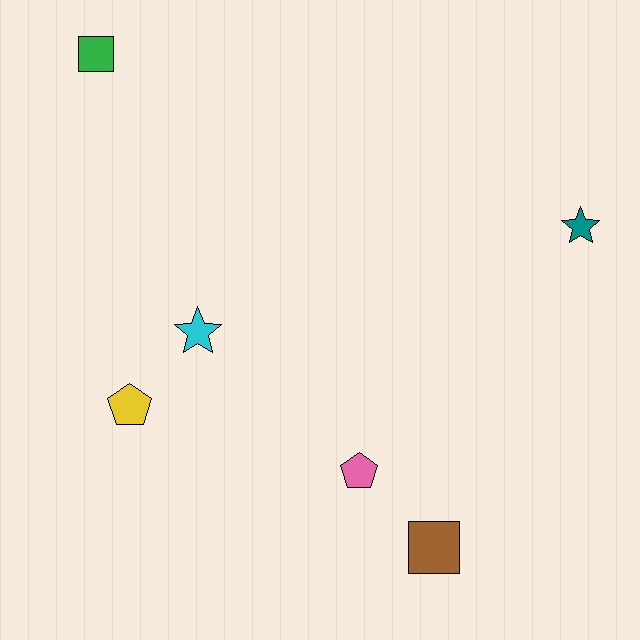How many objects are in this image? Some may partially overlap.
There are 6 objects.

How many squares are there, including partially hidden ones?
There are 2 squares.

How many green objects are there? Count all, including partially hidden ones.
There is 1 green object.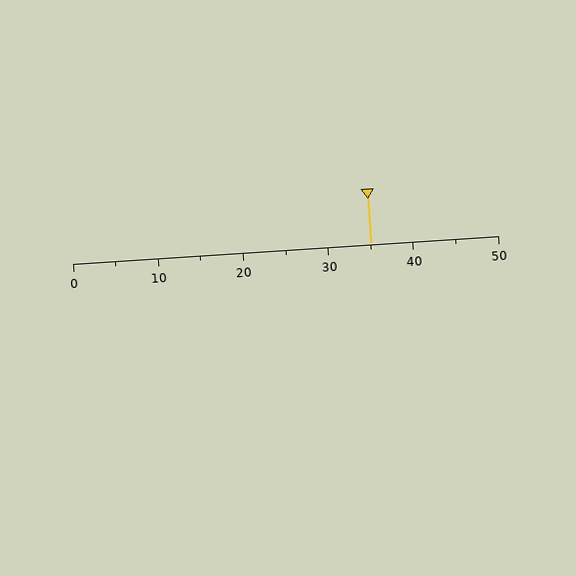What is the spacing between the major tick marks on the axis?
The major ticks are spaced 10 apart.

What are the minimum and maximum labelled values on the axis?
The axis runs from 0 to 50.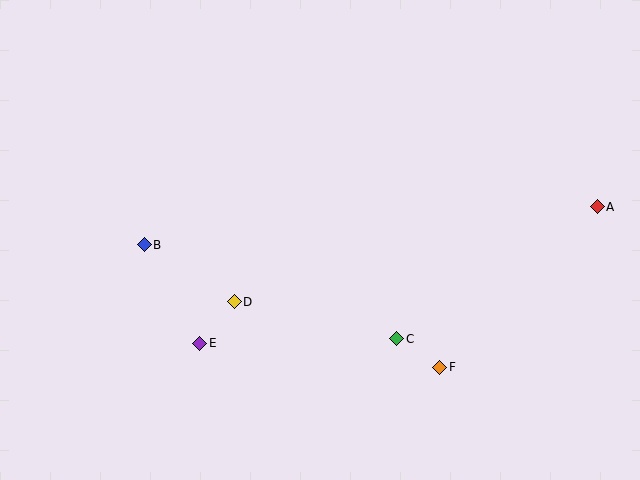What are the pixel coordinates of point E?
Point E is at (200, 343).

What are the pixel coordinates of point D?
Point D is at (234, 302).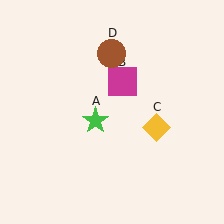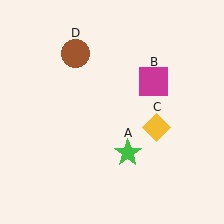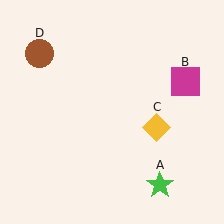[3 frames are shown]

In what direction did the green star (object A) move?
The green star (object A) moved down and to the right.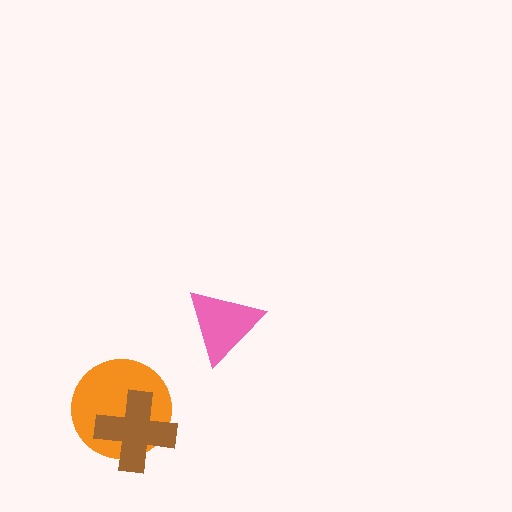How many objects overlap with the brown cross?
1 object overlaps with the brown cross.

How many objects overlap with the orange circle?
1 object overlaps with the orange circle.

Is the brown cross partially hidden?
No, no other shape covers it.